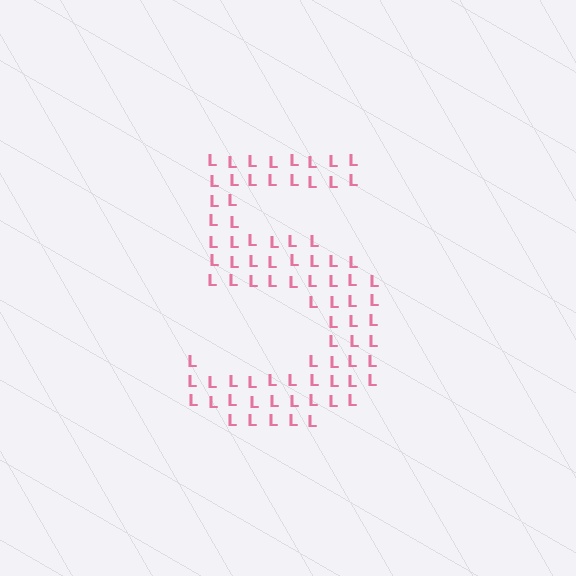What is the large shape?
The large shape is the digit 5.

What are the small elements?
The small elements are letter L's.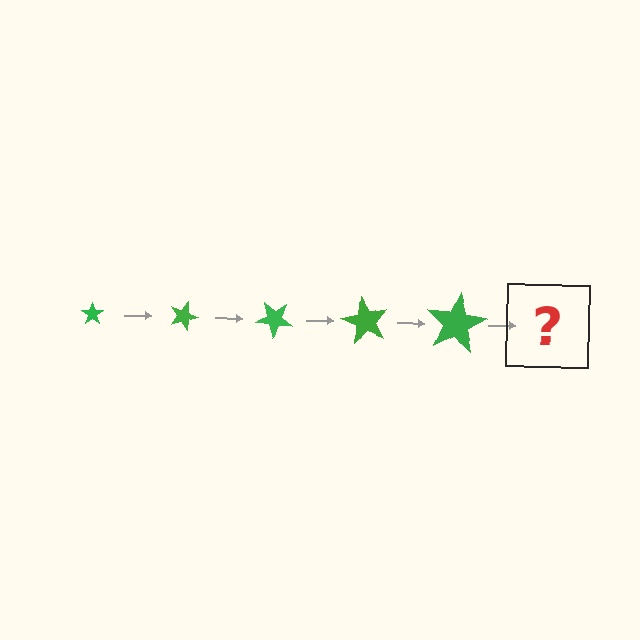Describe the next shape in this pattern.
It should be a star, larger than the previous one and rotated 100 degrees from the start.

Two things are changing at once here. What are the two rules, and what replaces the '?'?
The two rules are that the star grows larger each step and it rotates 20 degrees each step. The '?' should be a star, larger than the previous one and rotated 100 degrees from the start.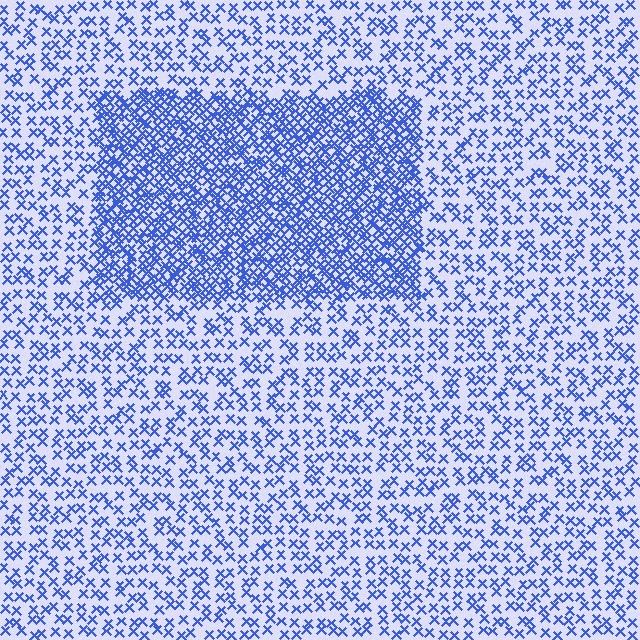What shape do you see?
I see a rectangle.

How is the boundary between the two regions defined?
The boundary is defined by a change in element density (approximately 2.4x ratio). All elements are the same color, size, and shape.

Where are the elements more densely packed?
The elements are more densely packed inside the rectangle boundary.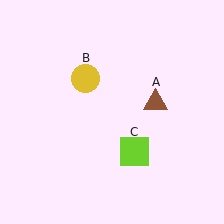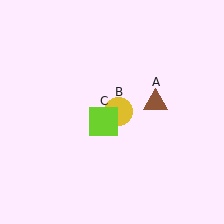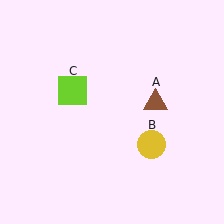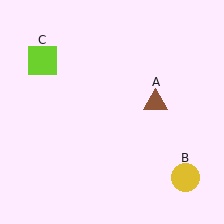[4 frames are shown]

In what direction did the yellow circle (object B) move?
The yellow circle (object B) moved down and to the right.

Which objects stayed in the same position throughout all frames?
Brown triangle (object A) remained stationary.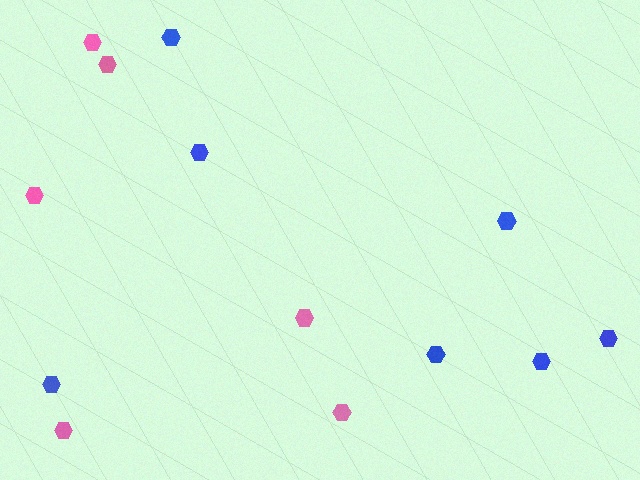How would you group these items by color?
There are 2 groups: one group of blue hexagons (7) and one group of pink hexagons (6).